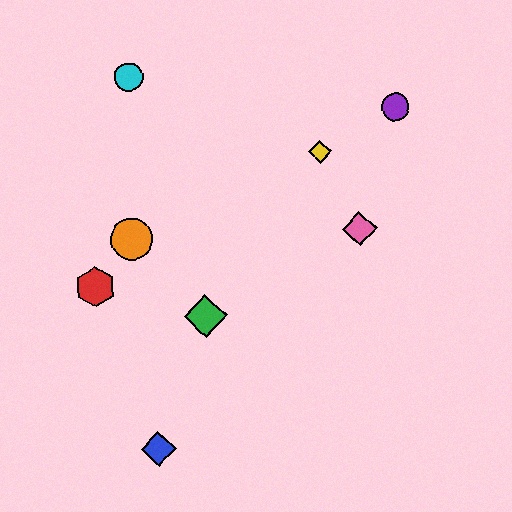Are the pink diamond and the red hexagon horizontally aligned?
No, the pink diamond is at y≈229 and the red hexagon is at y≈287.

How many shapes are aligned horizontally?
2 shapes (the orange circle, the pink diamond) are aligned horizontally.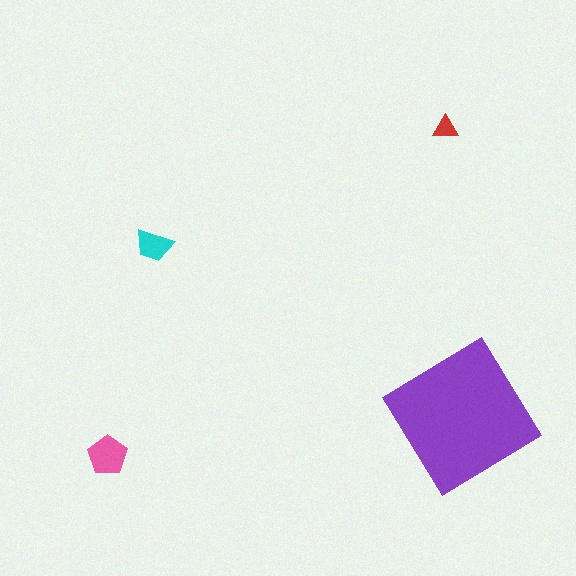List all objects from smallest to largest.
The red triangle, the cyan trapezoid, the pink pentagon, the purple diamond.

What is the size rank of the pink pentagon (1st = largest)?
2nd.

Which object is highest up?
The red triangle is topmost.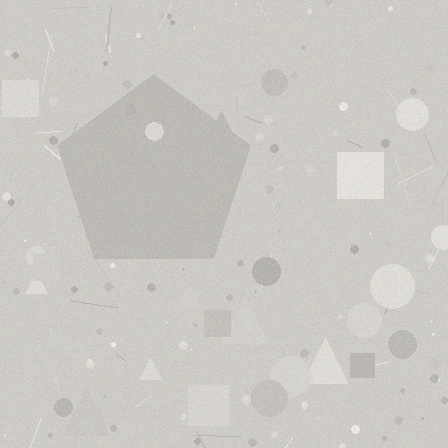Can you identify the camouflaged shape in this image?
The camouflaged shape is a pentagon.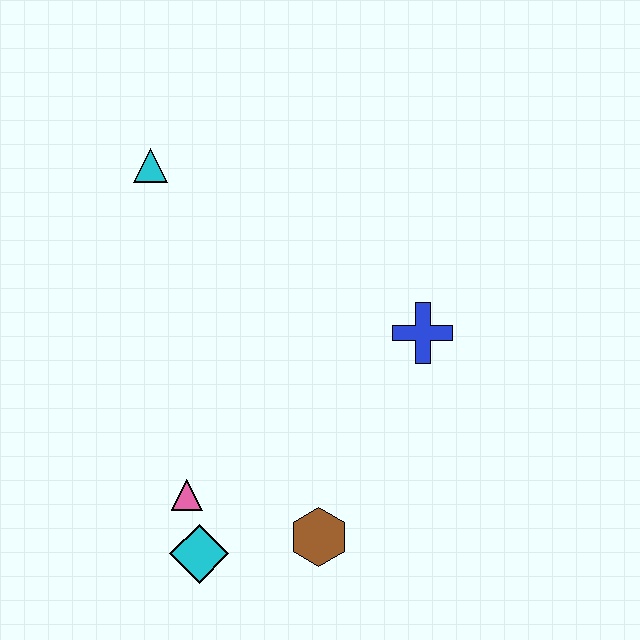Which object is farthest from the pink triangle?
The cyan triangle is farthest from the pink triangle.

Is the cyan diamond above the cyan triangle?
No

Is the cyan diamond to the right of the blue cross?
No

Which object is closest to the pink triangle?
The cyan diamond is closest to the pink triangle.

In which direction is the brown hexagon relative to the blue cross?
The brown hexagon is below the blue cross.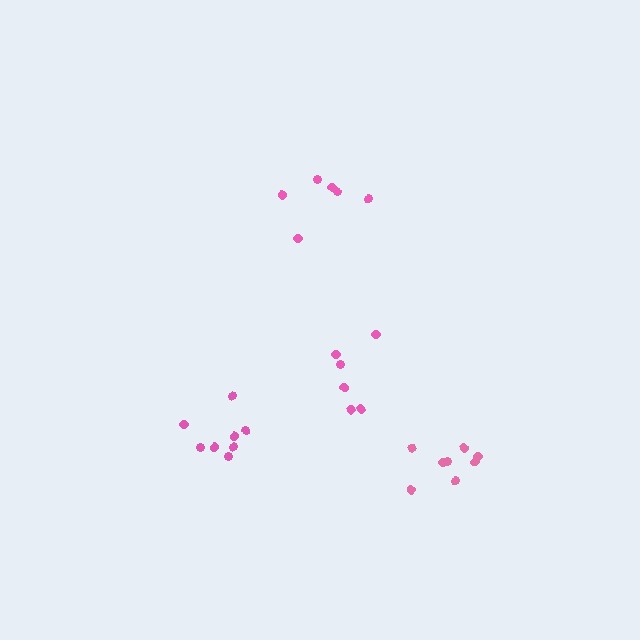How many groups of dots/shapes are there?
There are 4 groups.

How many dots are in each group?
Group 1: 8 dots, Group 2: 6 dots, Group 3: 8 dots, Group 4: 6 dots (28 total).